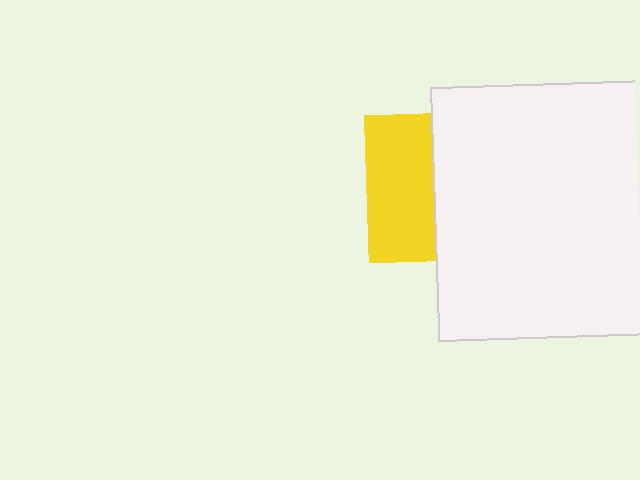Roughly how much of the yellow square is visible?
About half of it is visible (roughly 46%).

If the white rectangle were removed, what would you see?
You would see the complete yellow square.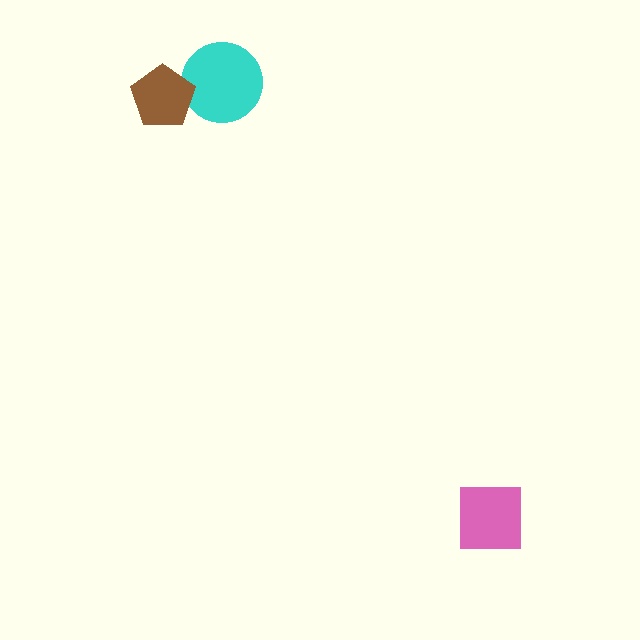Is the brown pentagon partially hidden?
No, no other shape covers it.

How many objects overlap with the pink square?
0 objects overlap with the pink square.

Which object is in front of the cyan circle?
The brown pentagon is in front of the cyan circle.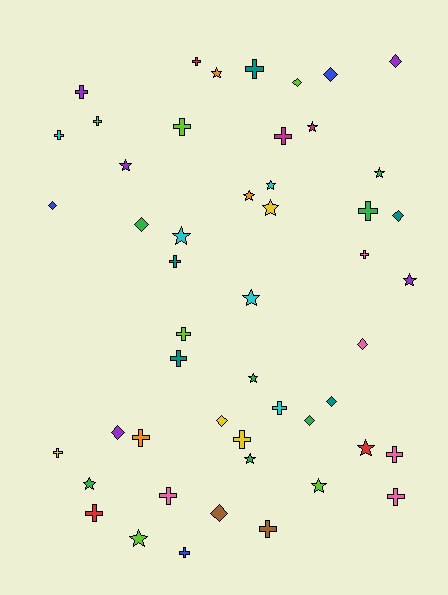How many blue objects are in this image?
There are 3 blue objects.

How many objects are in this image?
There are 50 objects.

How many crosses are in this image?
There are 22 crosses.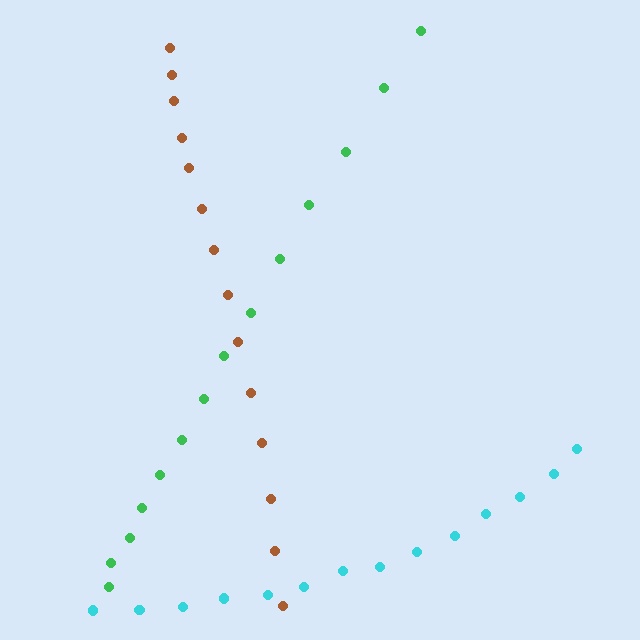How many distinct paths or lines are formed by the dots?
There are 3 distinct paths.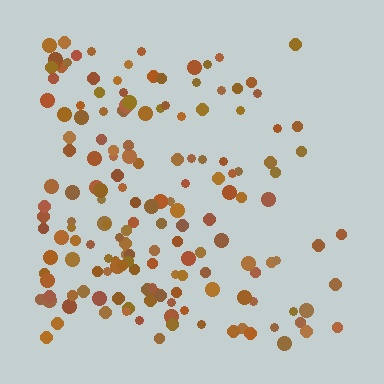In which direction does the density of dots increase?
From right to left, with the left side densest.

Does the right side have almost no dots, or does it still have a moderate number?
Still a moderate number, just noticeably fewer than the left.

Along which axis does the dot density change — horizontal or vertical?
Horizontal.